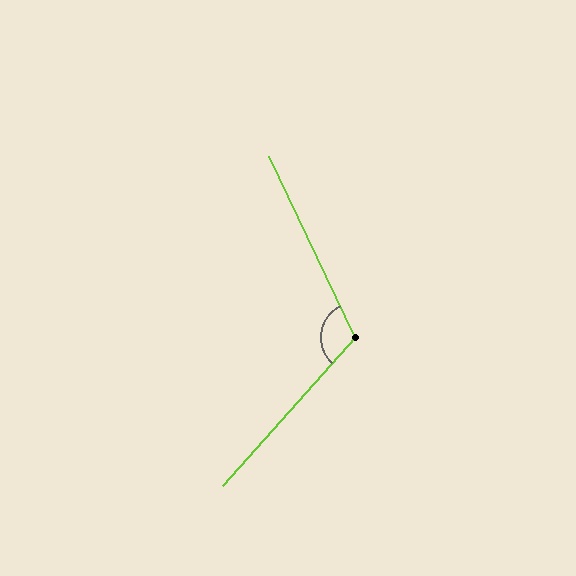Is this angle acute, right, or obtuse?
It is obtuse.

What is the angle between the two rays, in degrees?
Approximately 113 degrees.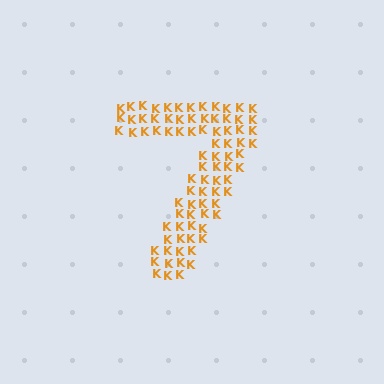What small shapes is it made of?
It is made of small letter K's.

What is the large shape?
The large shape is the digit 7.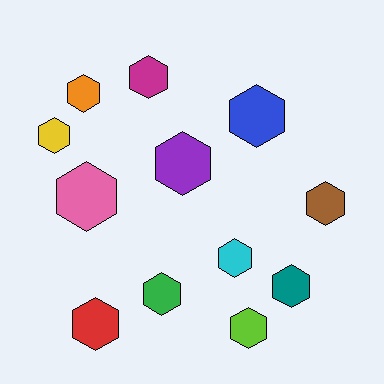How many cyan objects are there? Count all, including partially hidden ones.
There is 1 cyan object.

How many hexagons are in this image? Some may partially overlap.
There are 12 hexagons.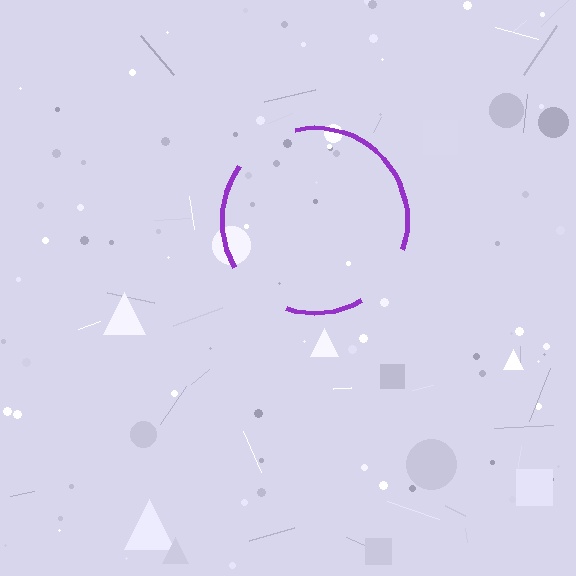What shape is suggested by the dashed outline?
The dashed outline suggests a circle.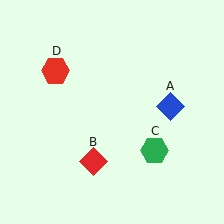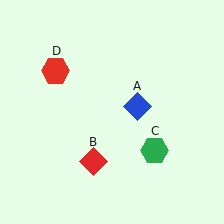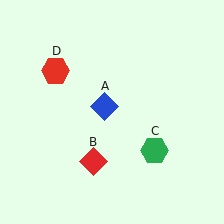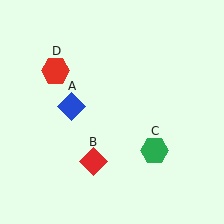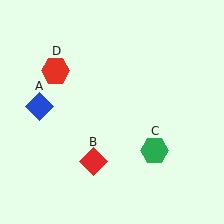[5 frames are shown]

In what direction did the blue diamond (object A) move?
The blue diamond (object A) moved left.